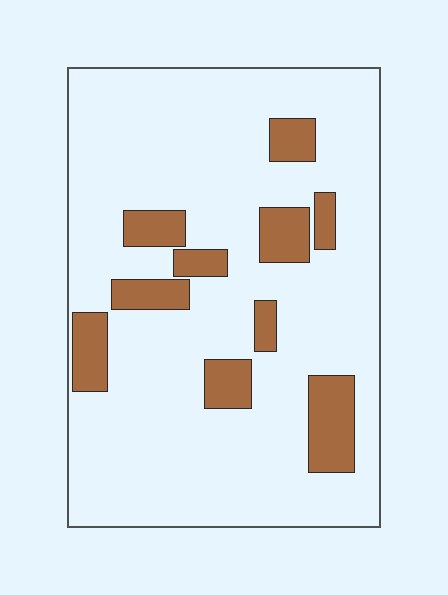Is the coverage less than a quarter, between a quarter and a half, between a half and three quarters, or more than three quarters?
Less than a quarter.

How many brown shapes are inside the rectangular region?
10.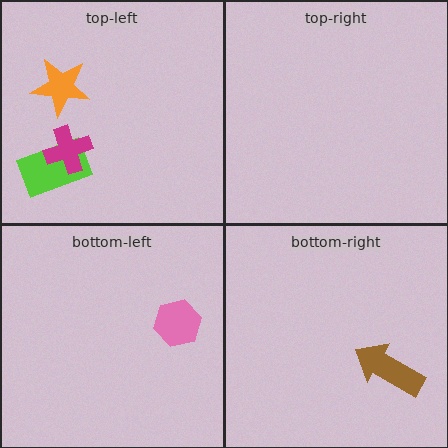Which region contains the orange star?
The top-left region.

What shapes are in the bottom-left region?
The pink hexagon.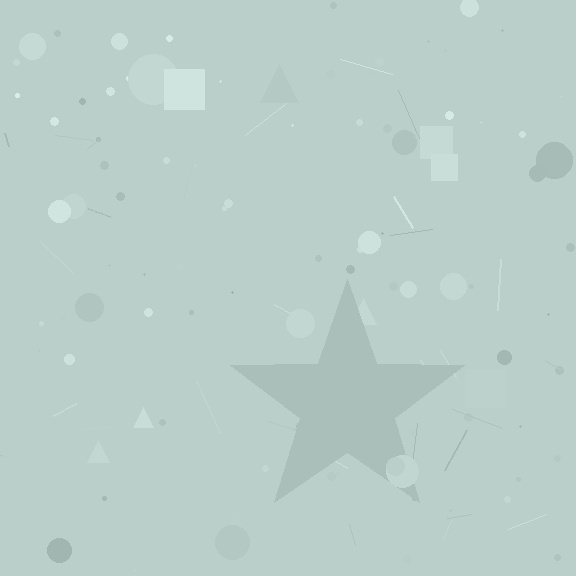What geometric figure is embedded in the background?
A star is embedded in the background.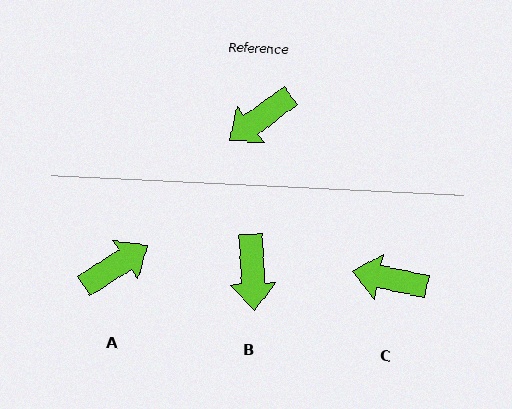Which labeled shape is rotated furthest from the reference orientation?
A, about 176 degrees away.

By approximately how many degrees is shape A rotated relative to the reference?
Approximately 176 degrees counter-clockwise.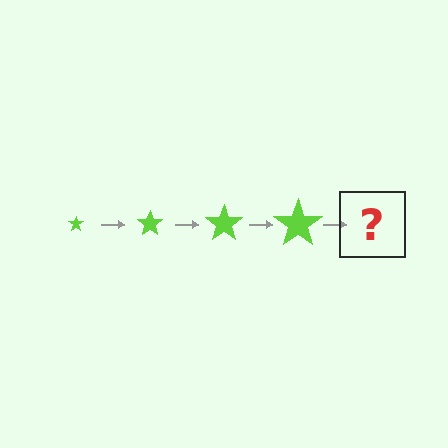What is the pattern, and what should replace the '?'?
The pattern is that the star gets progressively larger each step. The '?' should be a lime star, larger than the previous one.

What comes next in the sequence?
The next element should be a lime star, larger than the previous one.